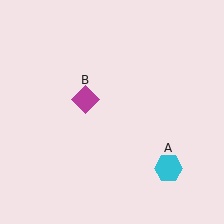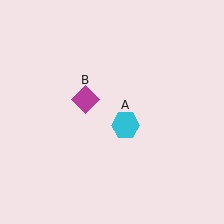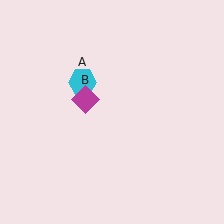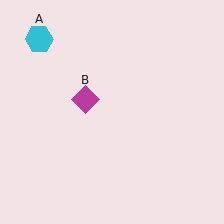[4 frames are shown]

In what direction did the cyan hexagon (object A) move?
The cyan hexagon (object A) moved up and to the left.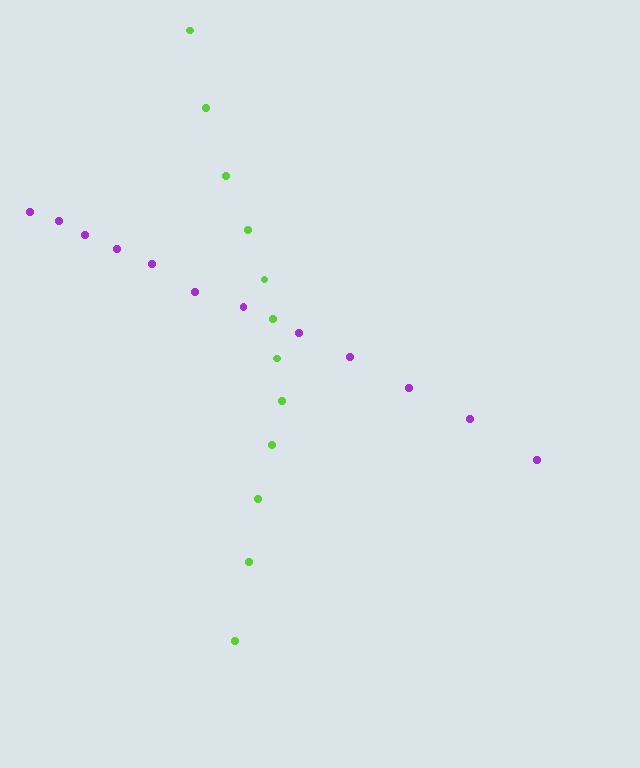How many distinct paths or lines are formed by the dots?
There are 2 distinct paths.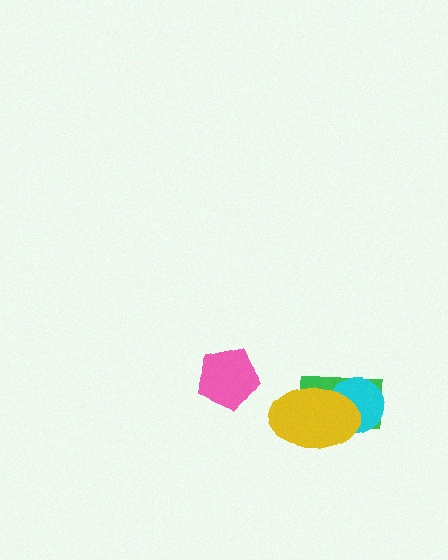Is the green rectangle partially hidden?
Yes, it is partially covered by another shape.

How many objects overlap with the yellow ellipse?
2 objects overlap with the yellow ellipse.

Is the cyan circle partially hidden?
Yes, it is partially covered by another shape.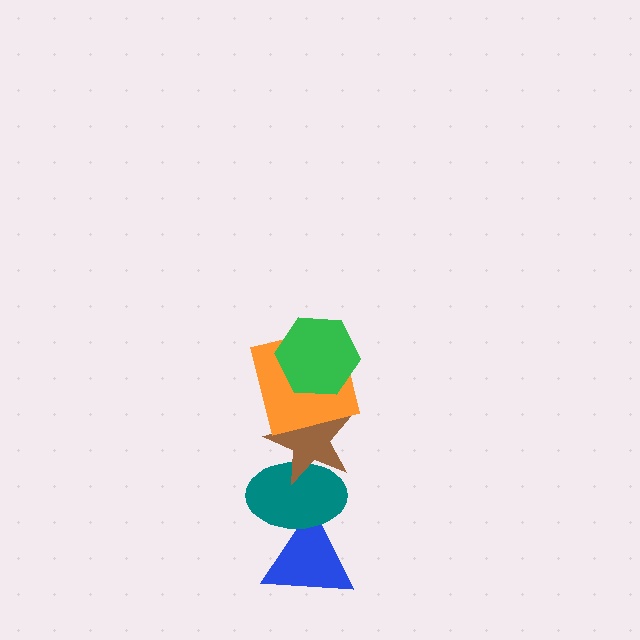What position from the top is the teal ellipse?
The teal ellipse is 4th from the top.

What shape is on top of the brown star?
The orange square is on top of the brown star.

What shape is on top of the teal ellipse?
The brown star is on top of the teal ellipse.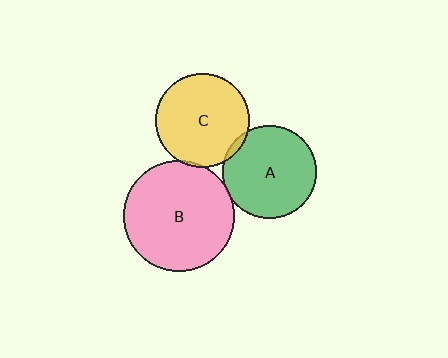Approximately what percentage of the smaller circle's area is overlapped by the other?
Approximately 5%.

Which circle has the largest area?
Circle B (pink).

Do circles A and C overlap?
Yes.